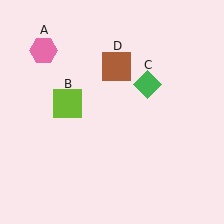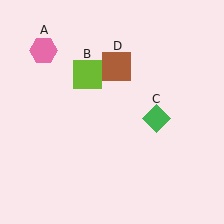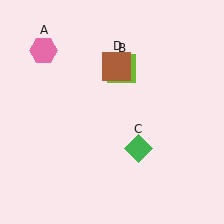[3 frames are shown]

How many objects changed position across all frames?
2 objects changed position: lime square (object B), green diamond (object C).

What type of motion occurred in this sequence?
The lime square (object B), green diamond (object C) rotated clockwise around the center of the scene.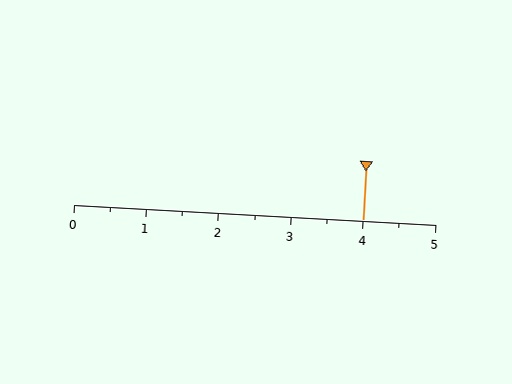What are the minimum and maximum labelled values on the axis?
The axis runs from 0 to 5.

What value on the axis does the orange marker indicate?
The marker indicates approximately 4.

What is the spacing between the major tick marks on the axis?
The major ticks are spaced 1 apart.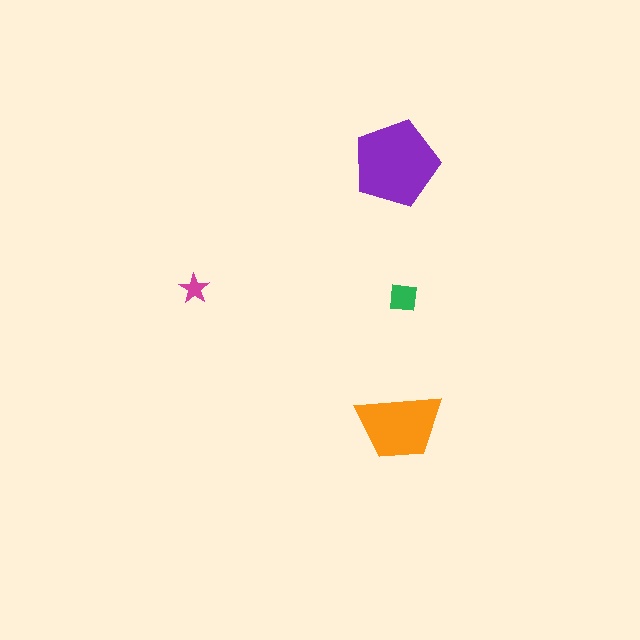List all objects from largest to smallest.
The purple pentagon, the orange trapezoid, the green square, the magenta star.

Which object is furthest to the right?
The green square is rightmost.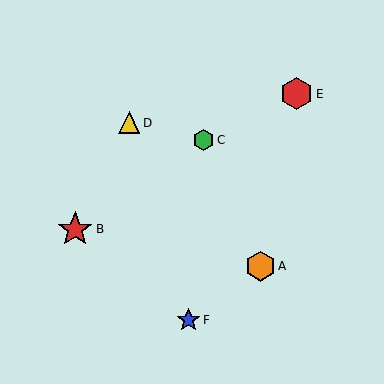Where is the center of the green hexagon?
The center of the green hexagon is at (204, 140).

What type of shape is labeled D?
Shape D is a yellow triangle.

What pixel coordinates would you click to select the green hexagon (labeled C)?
Click at (204, 140) to select the green hexagon C.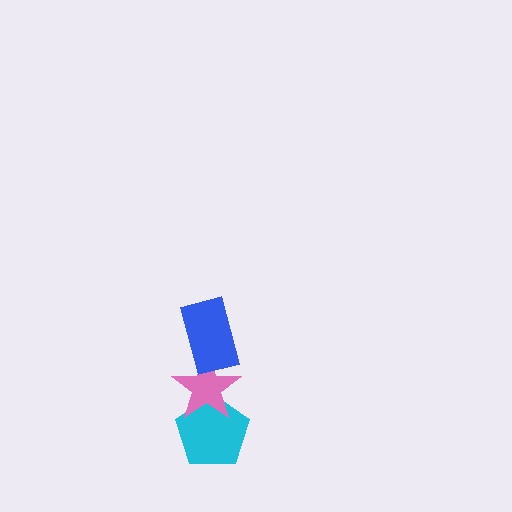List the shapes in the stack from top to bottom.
From top to bottom: the blue rectangle, the pink star, the cyan pentagon.